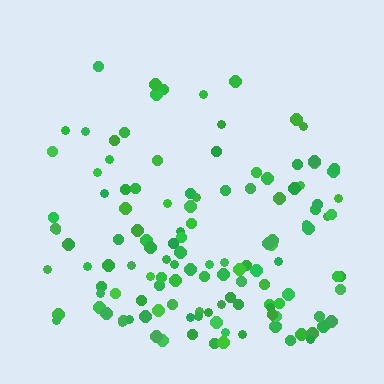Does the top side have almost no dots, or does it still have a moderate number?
Still a moderate number, just noticeably fewer than the bottom.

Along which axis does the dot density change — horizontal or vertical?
Vertical.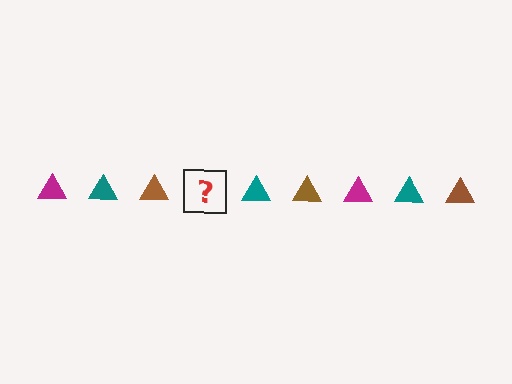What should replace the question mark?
The question mark should be replaced with a magenta triangle.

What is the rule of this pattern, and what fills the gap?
The rule is that the pattern cycles through magenta, teal, brown triangles. The gap should be filled with a magenta triangle.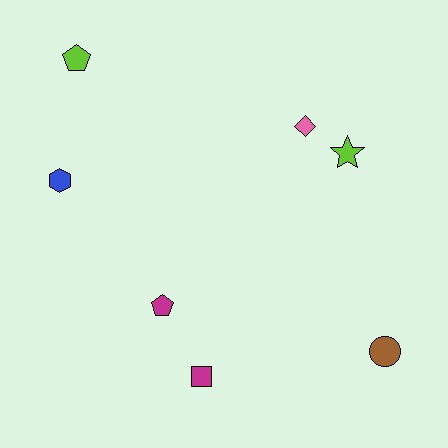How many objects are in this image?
There are 7 objects.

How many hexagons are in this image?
There is 1 hexagon.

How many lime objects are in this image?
There are 2 lime objects.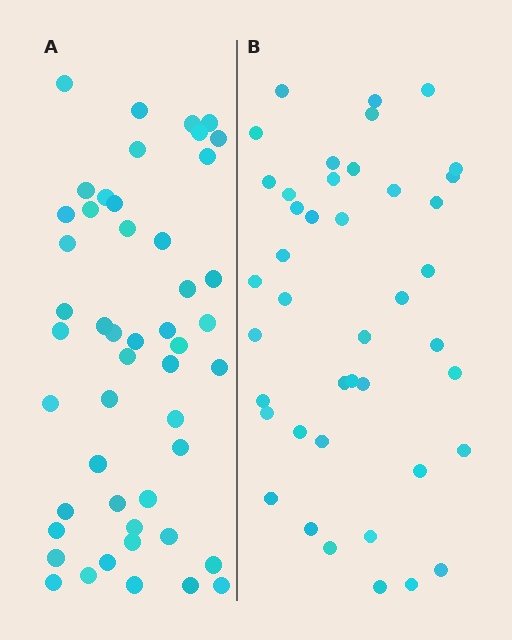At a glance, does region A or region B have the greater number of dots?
Region A (the left region) has more dots.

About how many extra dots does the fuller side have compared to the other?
Region A has roughly 8 or so more dots than region B.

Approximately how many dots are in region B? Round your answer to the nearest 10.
About 40 dots. (The exact count is 42, which rounds to 40.)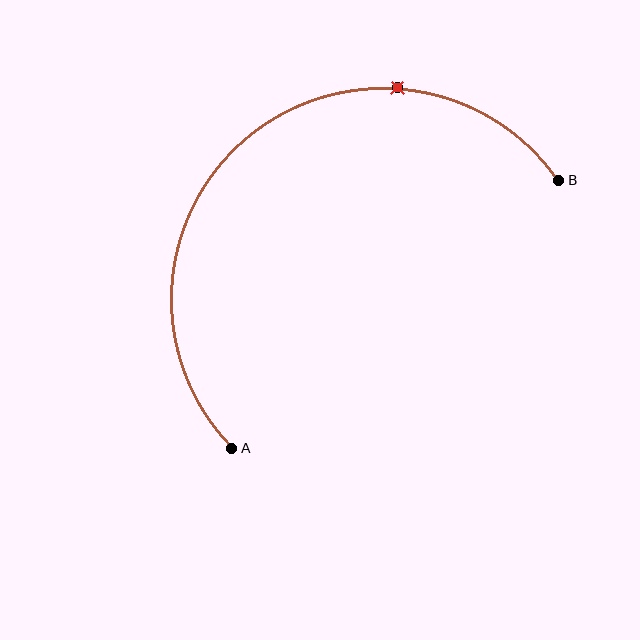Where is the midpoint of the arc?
The arc midpoint is the point on the curve farthest from the straight line joining A and B. It sits above and to the left of that line.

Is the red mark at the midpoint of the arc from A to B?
No. The red mark lies on the arc but is closer to endpoint B. The arc midpoint would be at the point on the curve equidistant along the arc from both A and B.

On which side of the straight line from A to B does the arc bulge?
The arc bulges above and to the left of the straight line connecting A and B.